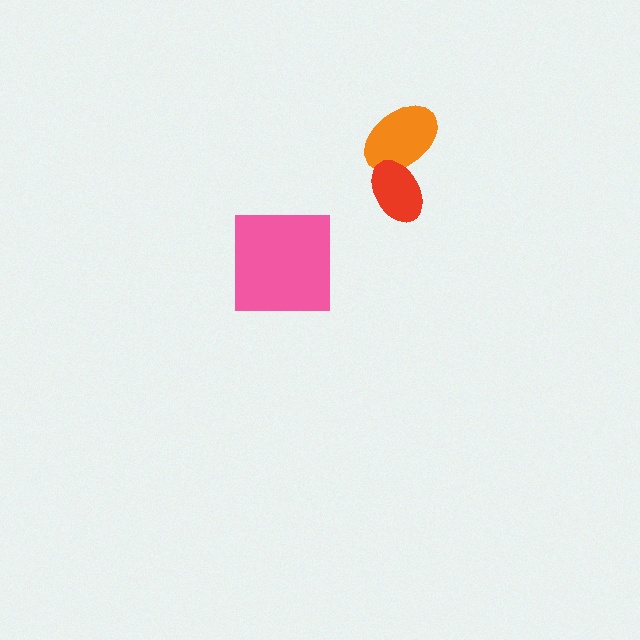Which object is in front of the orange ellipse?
The red ellipse is in front of the orange ellipse.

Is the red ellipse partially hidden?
No, no other shape covers it.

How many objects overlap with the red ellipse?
1 object overlaps with the red ellipse.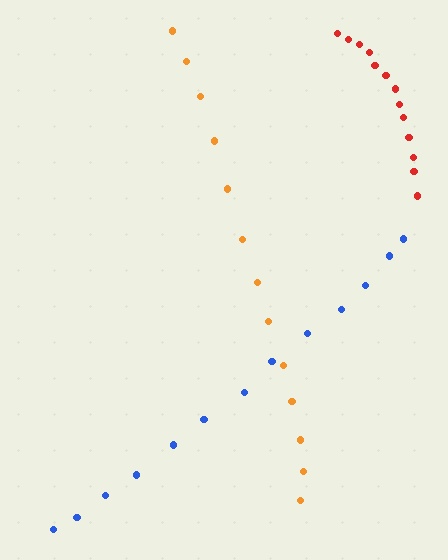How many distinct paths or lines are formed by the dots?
There are 3 distinct paths.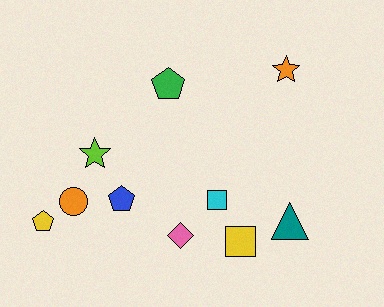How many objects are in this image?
There are 10 objects.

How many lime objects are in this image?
There is 1 lime object.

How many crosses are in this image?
There are no crosses.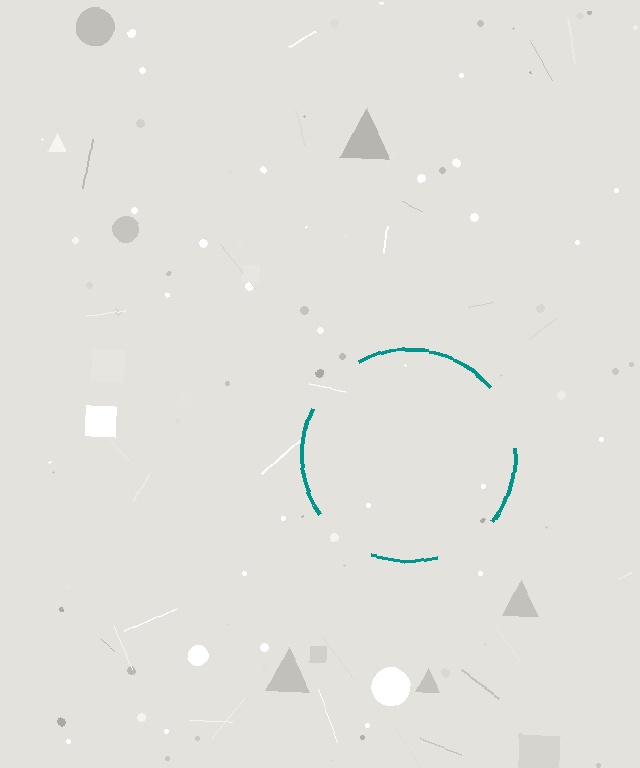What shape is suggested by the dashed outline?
The dashed outline suggests a circle.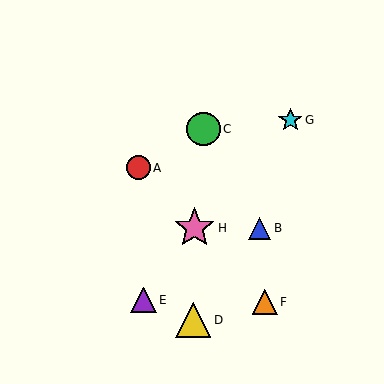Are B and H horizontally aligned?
Yes, both are at y≈228.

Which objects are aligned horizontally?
Objects B, H are aligned horizontally.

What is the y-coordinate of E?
Object E is at y≈300.